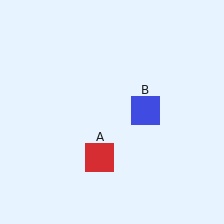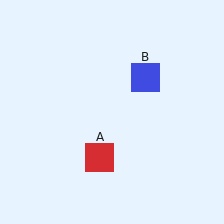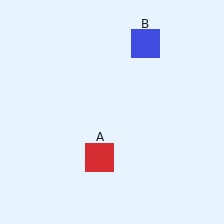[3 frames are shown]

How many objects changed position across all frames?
1 object changed position: blue square (object B).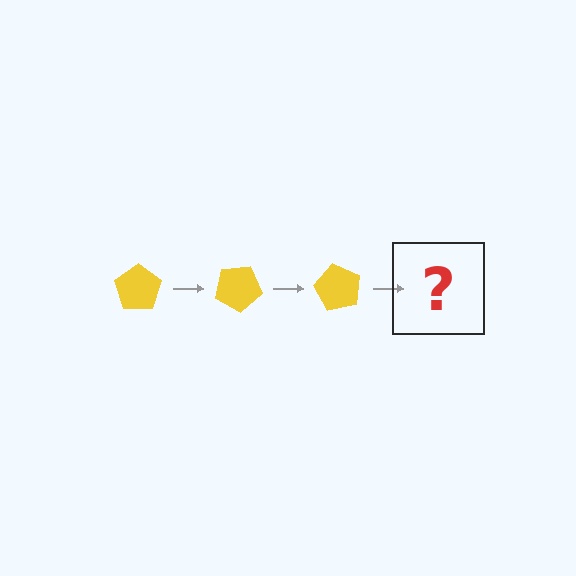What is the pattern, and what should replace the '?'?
The pattern is that the pentagon rotates 30 degrees each step. The '?' should be a yellow pentagon rotated 90 degrees.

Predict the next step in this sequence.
The next step is a yellow pentagon rotated 90 degrees.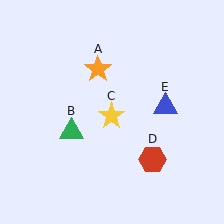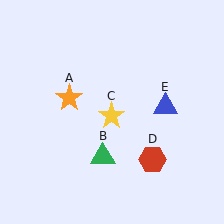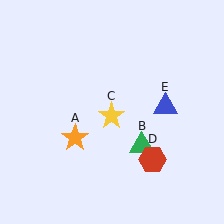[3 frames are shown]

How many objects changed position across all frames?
2 objects changed position: orange star (object A), green triangle (object B).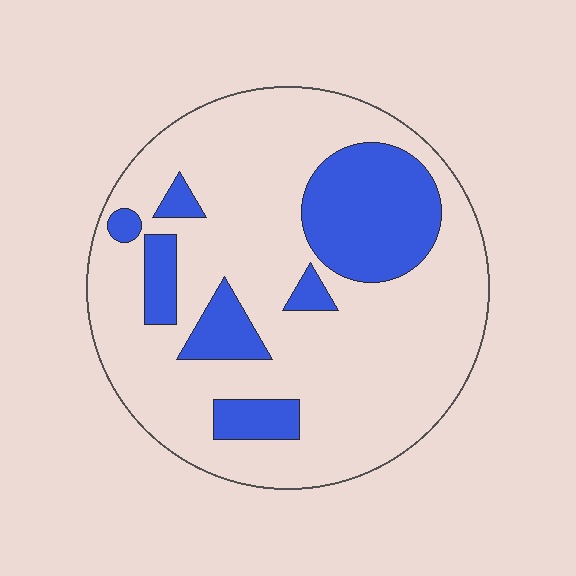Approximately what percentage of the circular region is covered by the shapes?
Approximately 25%.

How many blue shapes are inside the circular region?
7.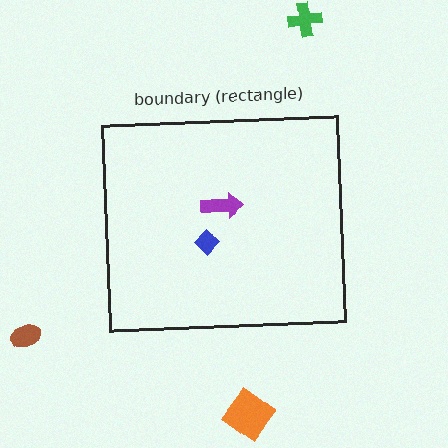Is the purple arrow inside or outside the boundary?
Inside.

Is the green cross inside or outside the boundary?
Outside.